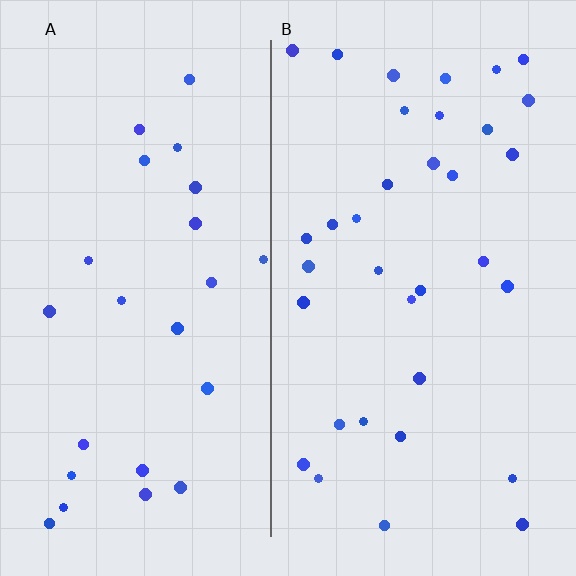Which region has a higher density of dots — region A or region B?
B (the right).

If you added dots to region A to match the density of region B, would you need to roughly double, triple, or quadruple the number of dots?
Approximately double.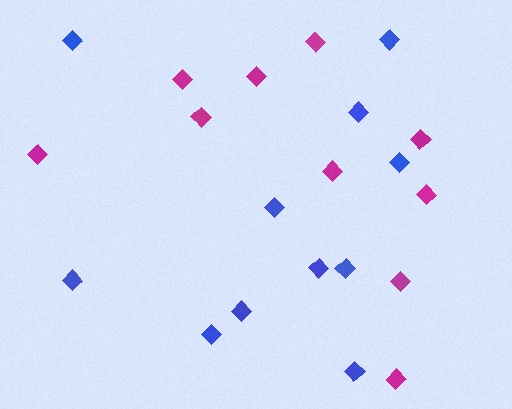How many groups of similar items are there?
There are 2 groups: one group of blue diamonds (11) and one group of magenta diamonds (10).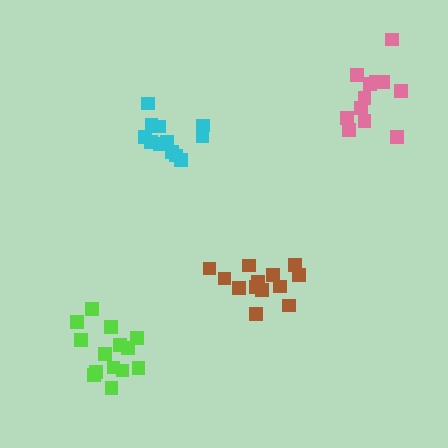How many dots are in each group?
Group 1: 14 dots, Group 2: 13 dots, Group 3: 12 dots, Group 4: 12 dots (51 total).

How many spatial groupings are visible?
There are 4 spatial groupings.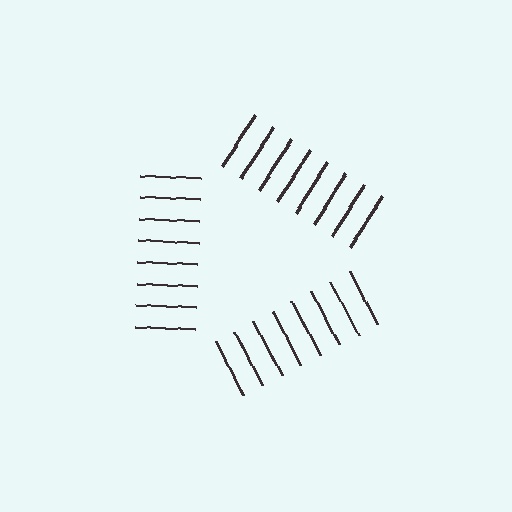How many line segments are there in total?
24 — 8 along each of the 3 edges.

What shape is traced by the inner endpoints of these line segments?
An illusory triangle — the line segments terminate on its edges but no continuous stroke is drawn.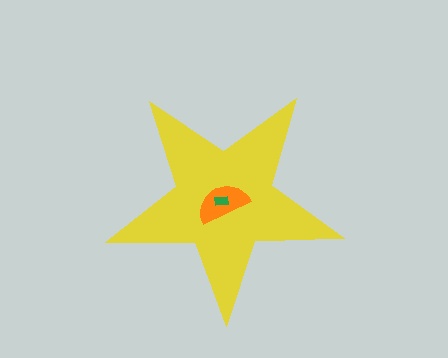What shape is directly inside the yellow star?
The orange semicircle.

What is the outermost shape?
The yellow star.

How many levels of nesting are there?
3.